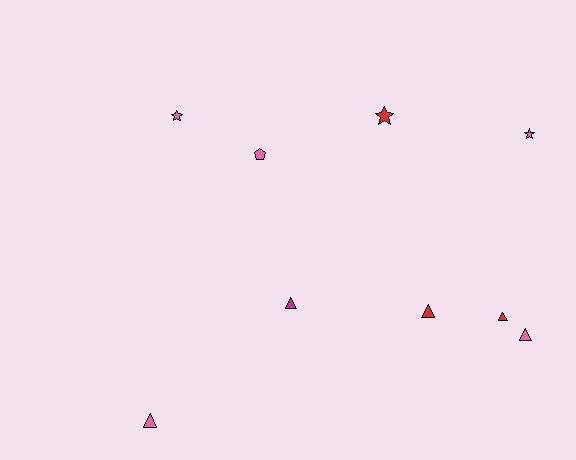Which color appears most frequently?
Pink, with 5 objects.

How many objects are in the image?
There are 9 objects.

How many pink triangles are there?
There are 2 pink triangles.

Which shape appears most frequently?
Triangle, with 5 objects.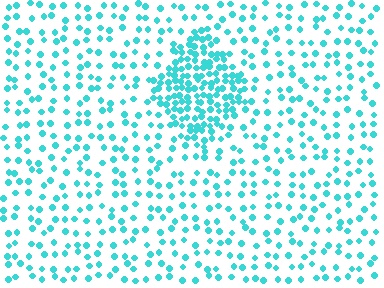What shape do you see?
I see a diamond.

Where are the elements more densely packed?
The elements are more densely packed inside the diamond boundary.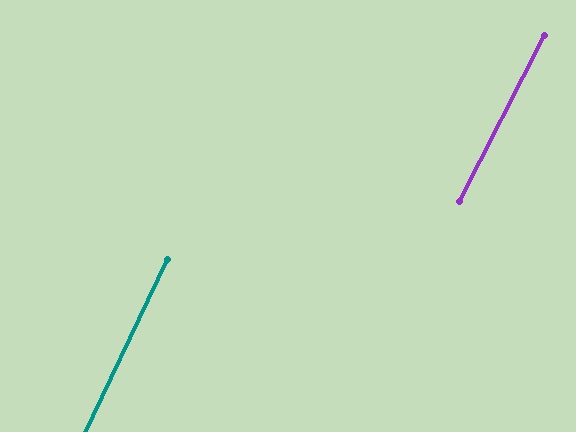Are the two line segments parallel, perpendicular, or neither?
Parallel — their directions differ by only 1.9°.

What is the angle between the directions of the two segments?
Approximately 2 degrees.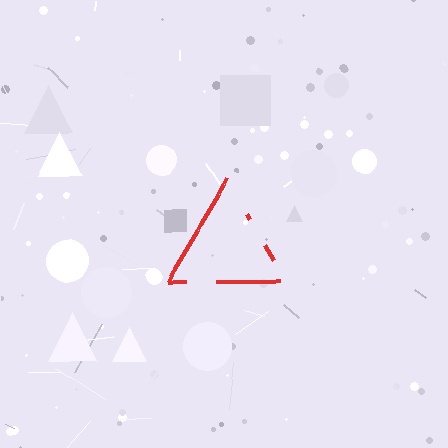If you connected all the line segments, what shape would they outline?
They would outline a triangle.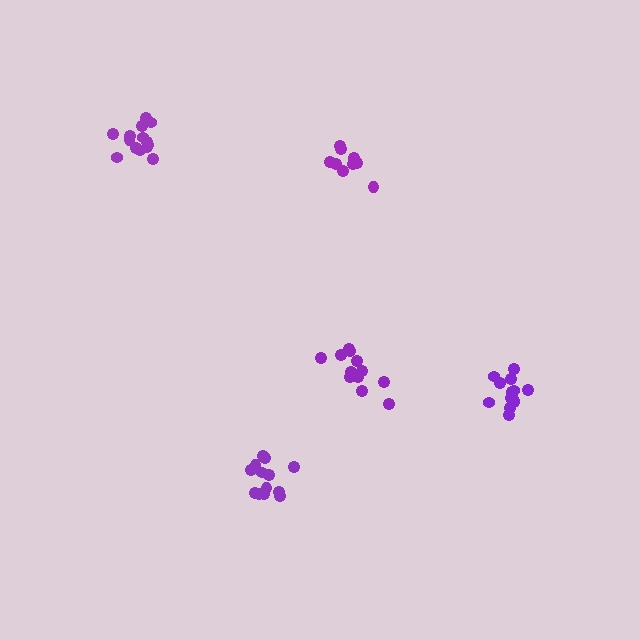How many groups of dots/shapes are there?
There are 5 groups.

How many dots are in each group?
Group 1: 9 dots, Group 2: 12 dots, Group 3: 14 dots, Group 4: 15 dots, Group 5: 14 dots (64 total).